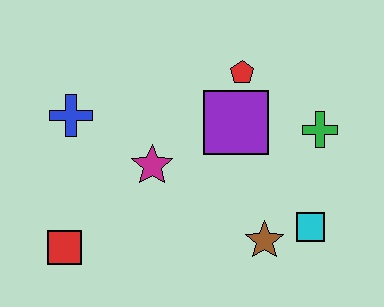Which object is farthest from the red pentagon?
The red square is farthest from the red pentagon.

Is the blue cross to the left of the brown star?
Yes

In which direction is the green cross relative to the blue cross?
The green cross is to the right of the blue cross.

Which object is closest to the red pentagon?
The purple square is closest to the red pentagon.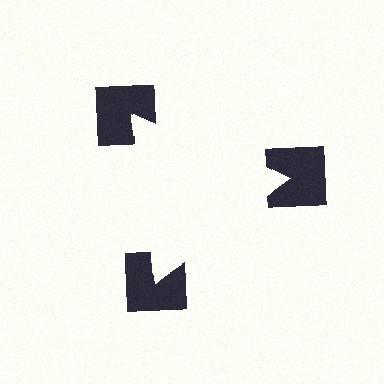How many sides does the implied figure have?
3 sides.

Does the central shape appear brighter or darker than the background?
It typically appears slightly brighter than the background, even though no actual brightness change is drawn.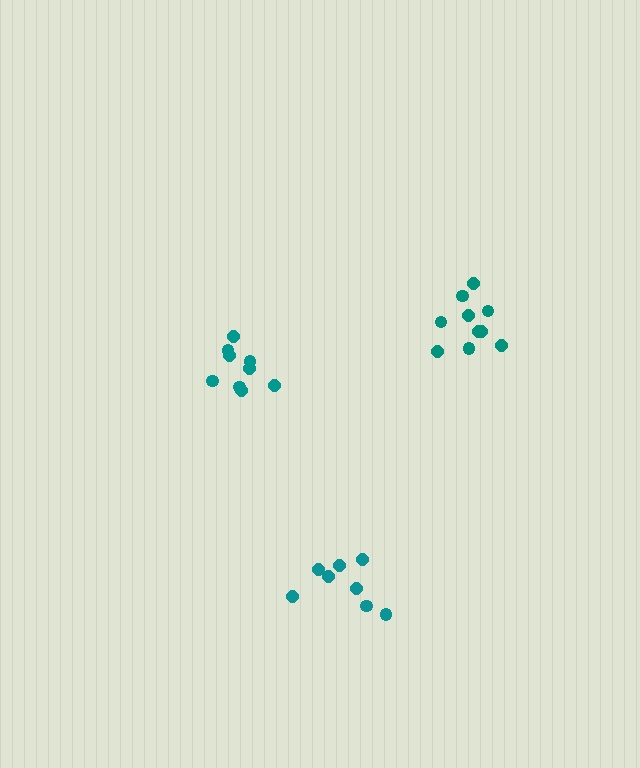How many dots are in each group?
Group 1: 8 dots, Group 2: 10 dots, Group 3: 9 dots (27 total).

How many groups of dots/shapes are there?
There are 3 groups.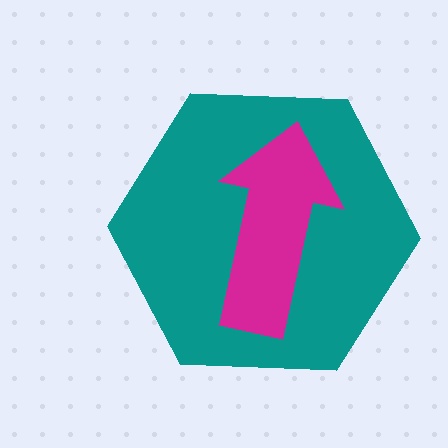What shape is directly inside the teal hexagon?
The magenta arrow.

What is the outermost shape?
The teal hexagon.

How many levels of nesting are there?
2.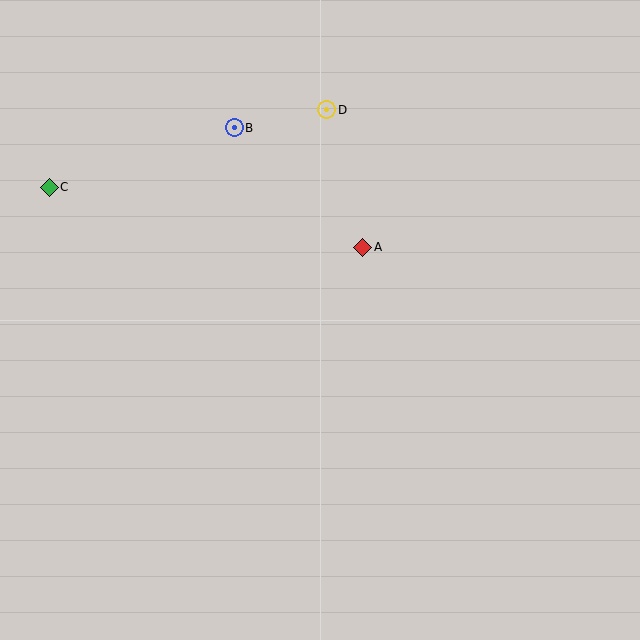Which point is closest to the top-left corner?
Point C is closest to the top-left corner.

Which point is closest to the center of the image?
Point A at (363, 247) is closest to the center.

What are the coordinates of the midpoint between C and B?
The midpoint between C and B is at (142, 157).